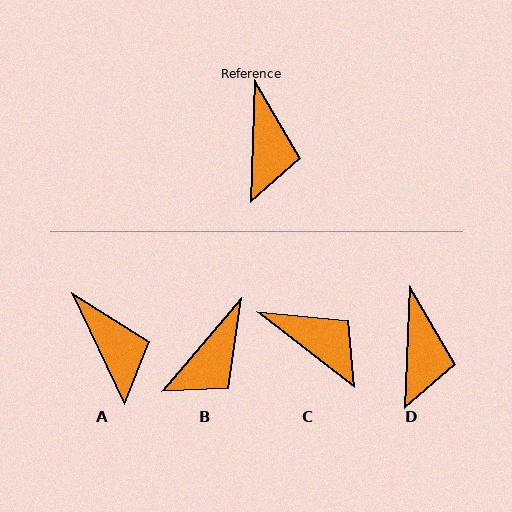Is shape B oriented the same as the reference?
No, it is off by about 39 degrees.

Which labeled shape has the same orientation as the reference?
D.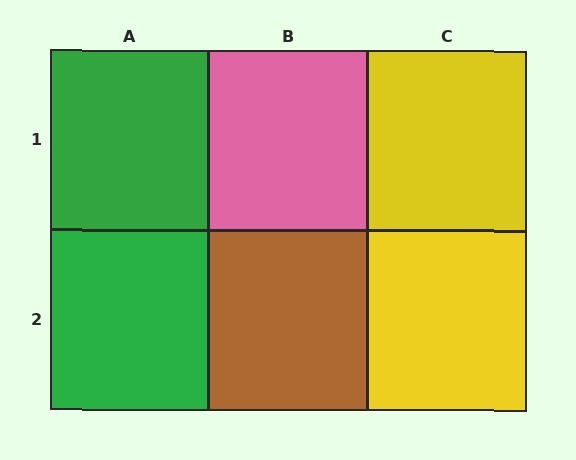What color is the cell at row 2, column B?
Brown.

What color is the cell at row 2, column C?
Yellow.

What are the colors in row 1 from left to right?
Green, pink, yellow.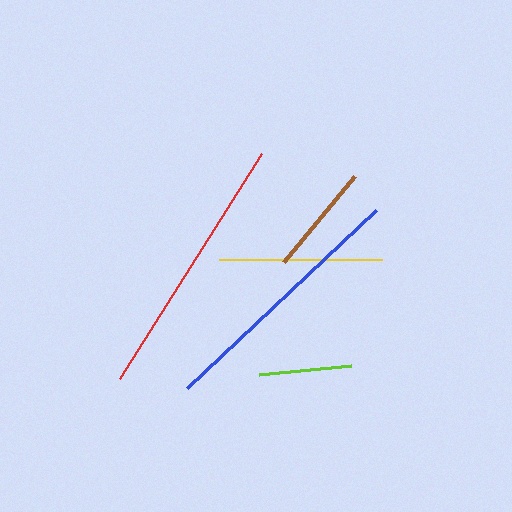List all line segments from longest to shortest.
From longest to shortest: red, blue, yellow, brown, lime.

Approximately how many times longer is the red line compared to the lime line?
The red line is approximately 2.9 times the length of the lime line.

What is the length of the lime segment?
The lime segment is approximately 93 pixels long.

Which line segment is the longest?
The red line is the longest at approximately 266 pixels.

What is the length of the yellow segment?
The yellow segment is approximately 163 pixels long.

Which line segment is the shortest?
The lime line is the shortest at approximately 93 pixels.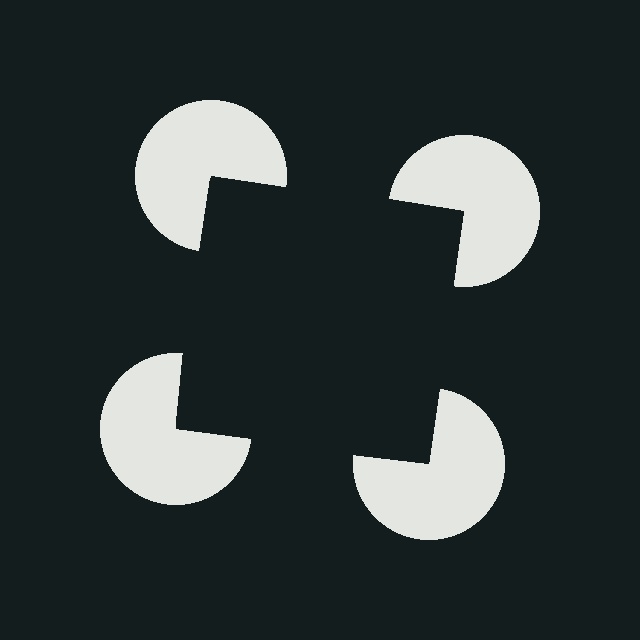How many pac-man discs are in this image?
There are 4 — one at each vertex of the illusory square.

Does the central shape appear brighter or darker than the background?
It typically appears slightly darker than the background, even though no actual brightness change is drawn.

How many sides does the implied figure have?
4 sides.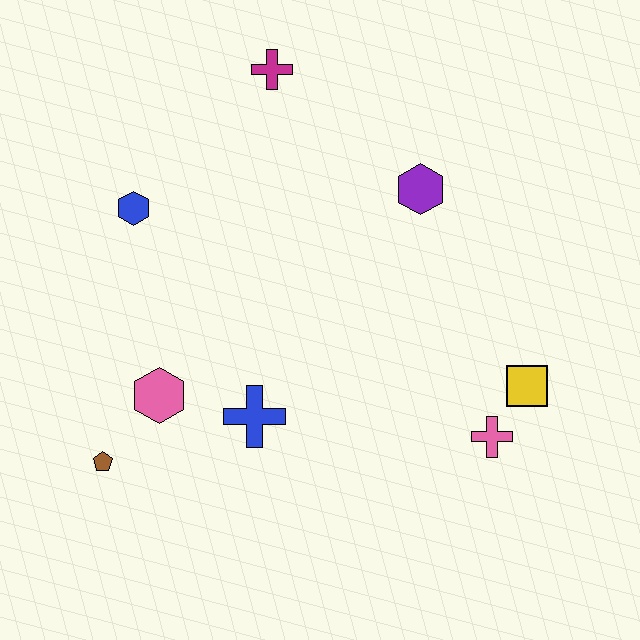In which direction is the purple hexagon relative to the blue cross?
The purple hexagon is above the blue cross.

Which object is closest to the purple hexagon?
The magenta cross is closest to the purple hexagon.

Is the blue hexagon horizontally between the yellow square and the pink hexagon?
No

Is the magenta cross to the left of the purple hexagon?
Yes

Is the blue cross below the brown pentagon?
No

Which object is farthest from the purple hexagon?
The brown pentagon is farthest from the purple hexagon.